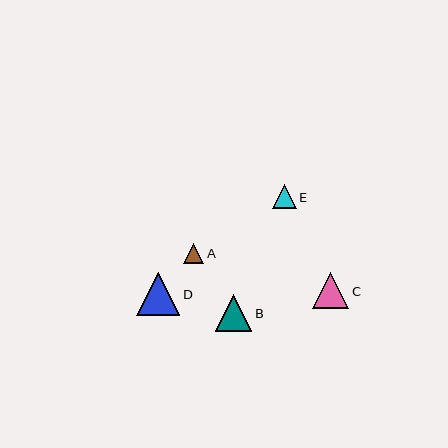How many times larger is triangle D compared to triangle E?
Triangle D is approximately 1.8 times the size of triangle E.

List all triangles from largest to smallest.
From largest to smallest: D, B, C, E, A.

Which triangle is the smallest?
Triangle A is the smallest with a size of approximately 20 pixels.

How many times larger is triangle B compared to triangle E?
Triangle B is approximately 1.5 times the size of triangle E.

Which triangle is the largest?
Triangle D is the largest with a size of approximately 43 pixels.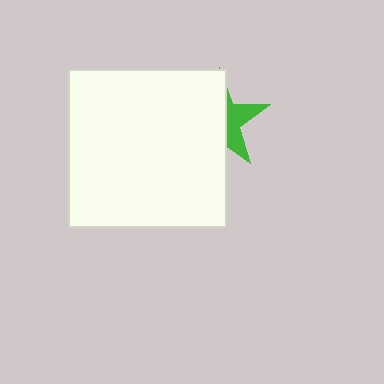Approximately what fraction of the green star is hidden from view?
Roughly 65% of the green star is hidden behind the white square.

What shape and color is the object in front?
The object in front is a white square.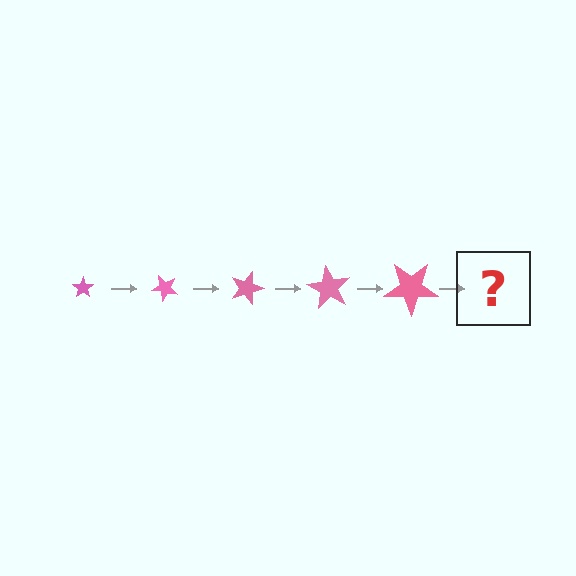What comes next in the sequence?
The next element should be a star, larger than the previous one and rotated 225 degrees from the start.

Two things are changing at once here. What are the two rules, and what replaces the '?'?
The two rules are that the star grows larger each step and it rotates 45 degrees each step. The '?' should be a star, larger than the previous one and rotated 225 degrees from the start.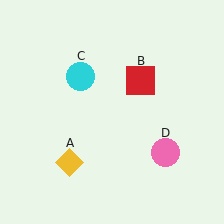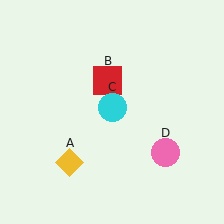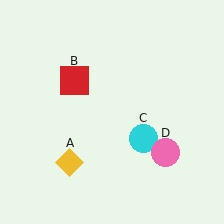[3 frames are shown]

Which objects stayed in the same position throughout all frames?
Yellow diamond (object A) and pink circle (object D) remained stationary.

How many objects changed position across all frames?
2 objects changed position: red square (object B), cyan circle (object C).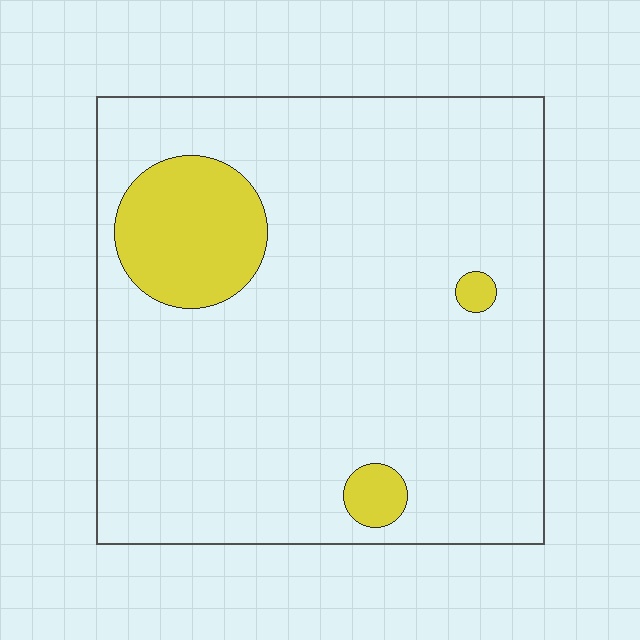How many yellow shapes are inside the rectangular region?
3.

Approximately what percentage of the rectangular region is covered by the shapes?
Approximately 10%.